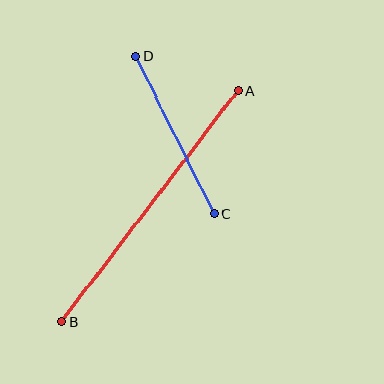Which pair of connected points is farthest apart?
Points A and B are farthest apart.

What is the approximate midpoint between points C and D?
The midpoint is at approximately (175, 135) pixels.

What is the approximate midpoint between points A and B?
The midpoint is at approximately (150, 206) pixels.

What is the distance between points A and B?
The distance is approximately 291 pixels.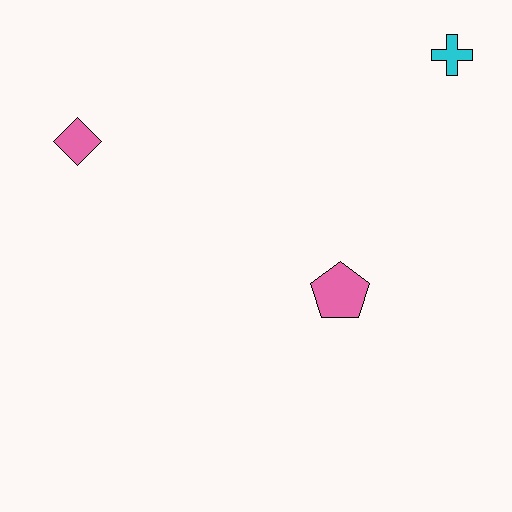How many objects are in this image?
There are 3 objects.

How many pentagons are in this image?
There is 1 pentagon.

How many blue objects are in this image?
There are no blue objects.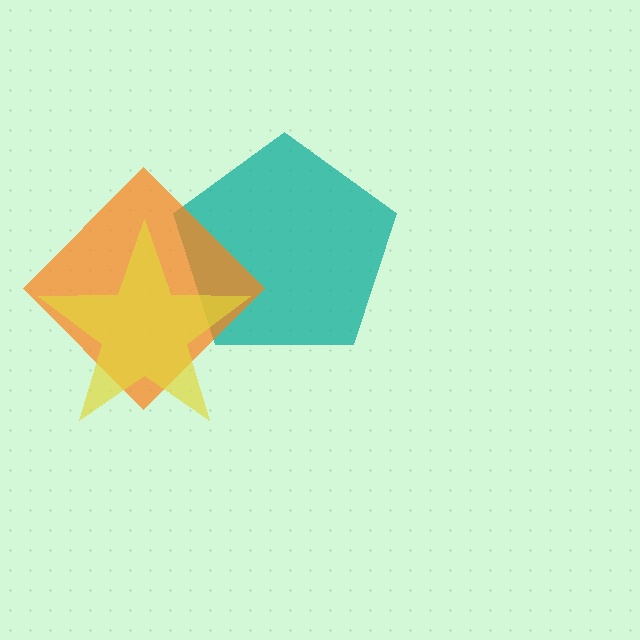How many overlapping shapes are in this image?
There are 3 overlapping shapes in the image.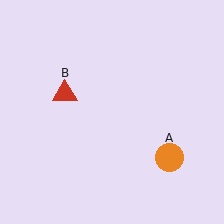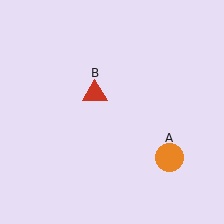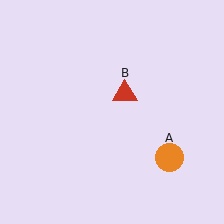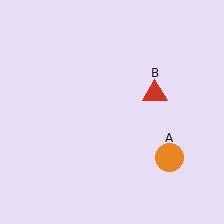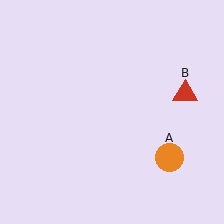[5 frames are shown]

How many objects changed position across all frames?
1 object changed position: red triangle (object B).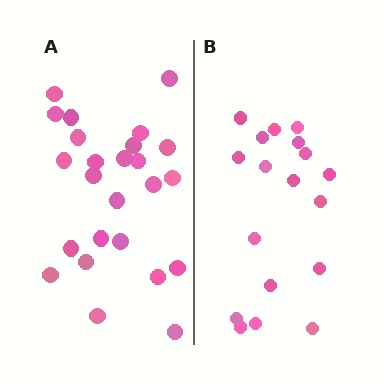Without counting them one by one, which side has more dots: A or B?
Region A (the left region) has more dots.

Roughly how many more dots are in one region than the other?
Region A has roughly 8 or so more dots than region B.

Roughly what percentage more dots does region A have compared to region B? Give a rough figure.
About 40% more.